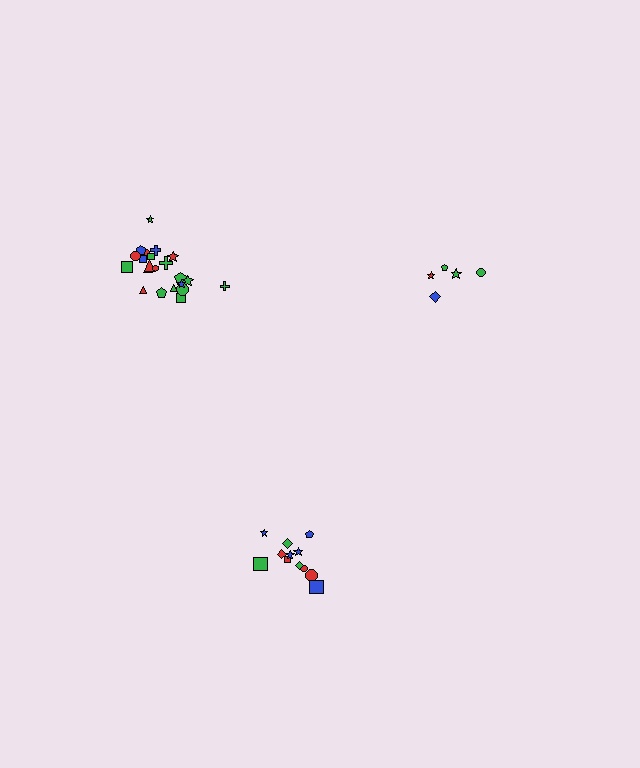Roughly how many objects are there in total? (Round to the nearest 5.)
Roughly 40 objects in total.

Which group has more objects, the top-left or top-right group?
The top-left group.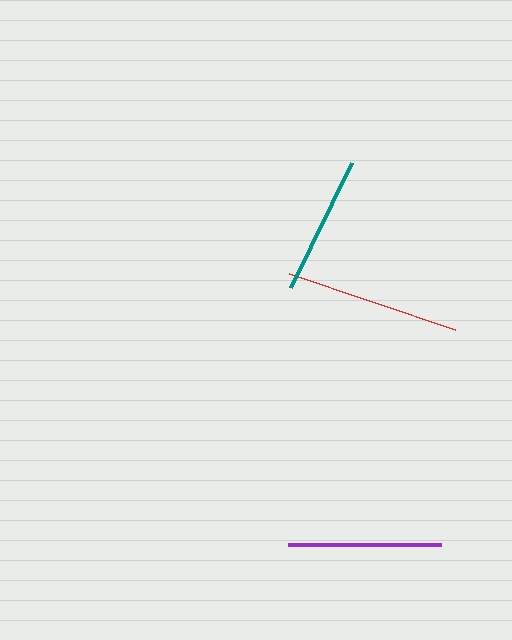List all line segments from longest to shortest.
From longest to shortest: red, purple, teal.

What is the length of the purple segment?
The purple segment is approximately 152 pixels long.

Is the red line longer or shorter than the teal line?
The red line is longer than the teal line.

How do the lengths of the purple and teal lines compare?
The purple and teal lines are approximately the same length.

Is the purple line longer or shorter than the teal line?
The purple line is longer than the teal line.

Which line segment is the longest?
The red line is the longest at approximately 175 pixels.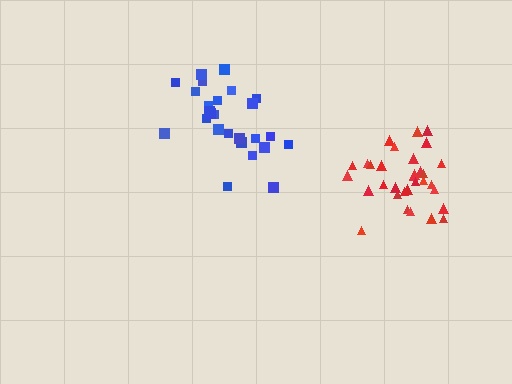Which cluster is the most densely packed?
Red.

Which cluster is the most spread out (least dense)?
Blue.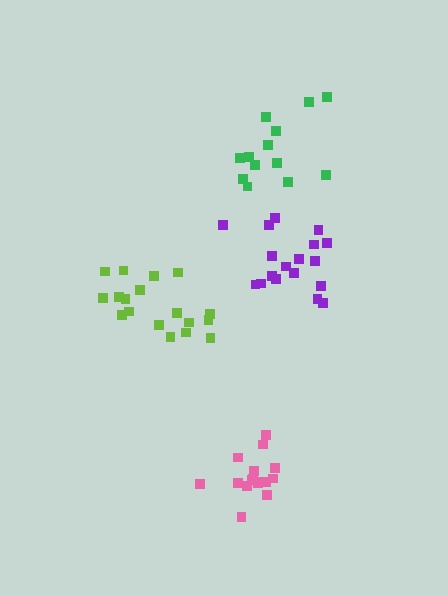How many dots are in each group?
Group 1: 13 dots, Group 2: 18 dots, Group 3: 18 dots, Group 4: 16 dots (65 total).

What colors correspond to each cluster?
The clusters are colored: green, lime, purple, pink.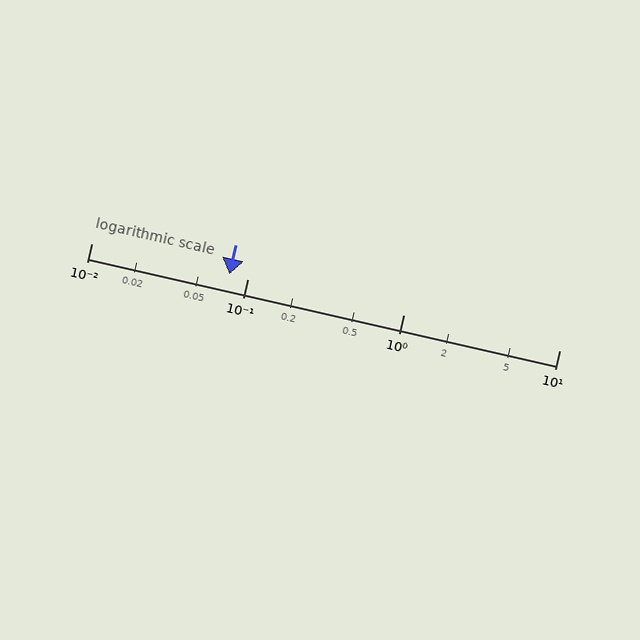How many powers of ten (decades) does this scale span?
The scale spans 3 decades, from 0.01 to 10.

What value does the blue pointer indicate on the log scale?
The pointer indicates approximately 0.077.